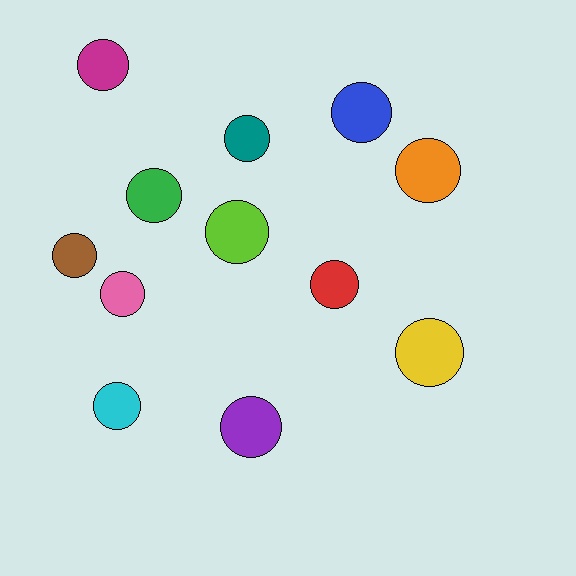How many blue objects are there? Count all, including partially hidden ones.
There is 1 blue object.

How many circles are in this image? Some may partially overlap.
There are 12 circles.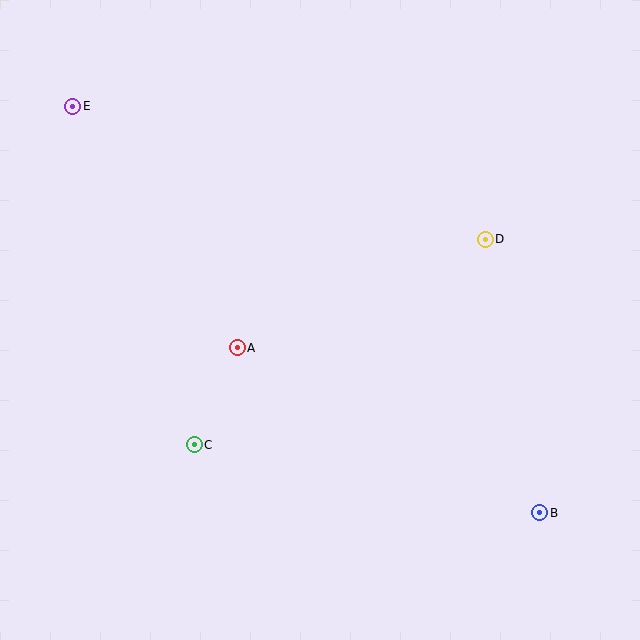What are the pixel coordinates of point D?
Point D is at (485, 239).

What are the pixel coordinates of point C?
Point C is at (194, 445).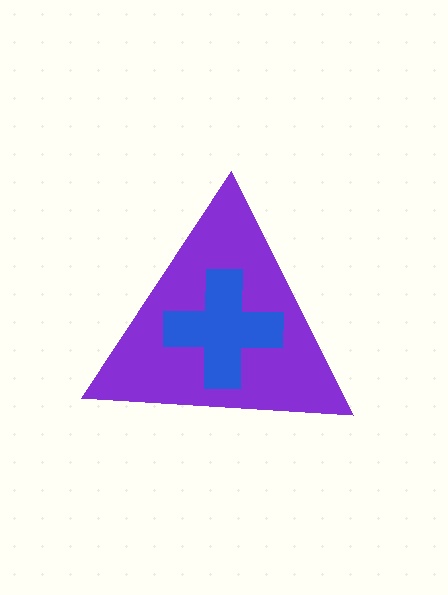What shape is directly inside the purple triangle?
The blue cross.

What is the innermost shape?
The blue cross.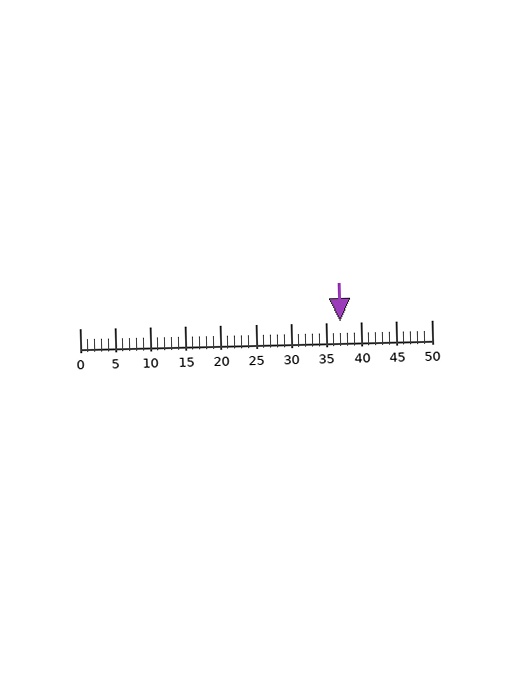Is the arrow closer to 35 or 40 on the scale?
The arrow is closer to 35.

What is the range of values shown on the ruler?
The ruler shows values from 0 to 50.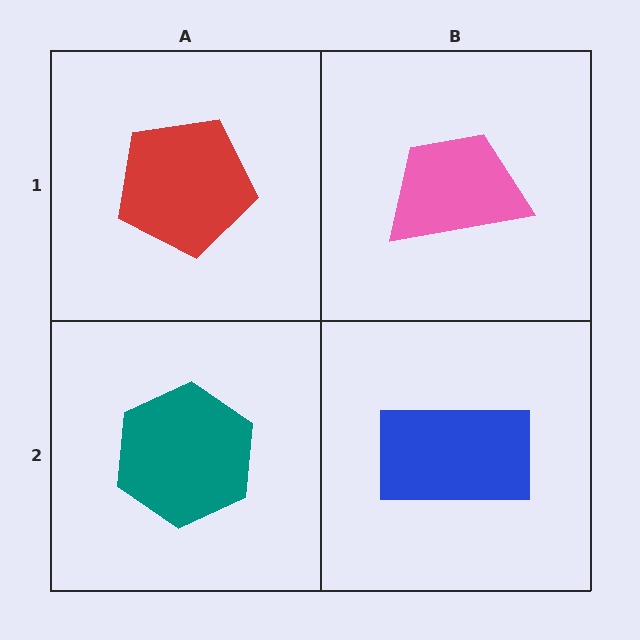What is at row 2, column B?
A blue rectangle.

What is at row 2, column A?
A teal hexagon.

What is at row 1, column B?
A pink trapezoid.